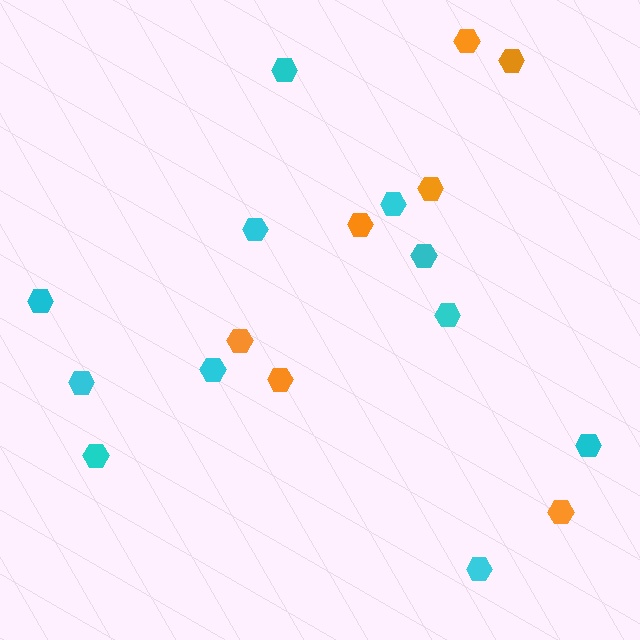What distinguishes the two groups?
There are 2 groups: one group of orange hexagons (7) and one group of cyan hexagons (11).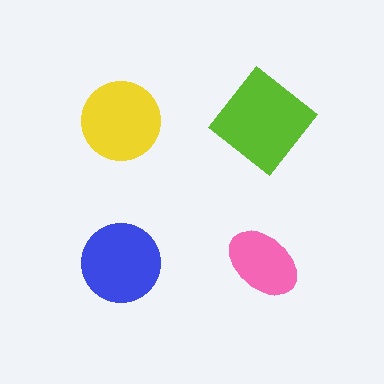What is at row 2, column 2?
A pink ellipse.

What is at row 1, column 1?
A yellow circle.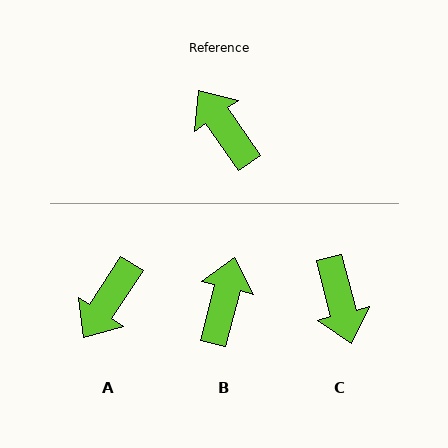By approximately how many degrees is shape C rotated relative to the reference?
Approximately 159 degrees counter-clockwise.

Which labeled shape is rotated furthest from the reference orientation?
C, about 159 degrees away.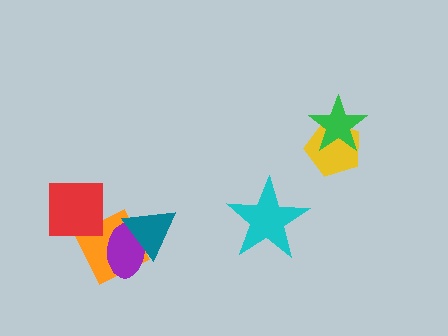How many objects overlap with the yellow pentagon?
1 object overlaps with the yellow pentagon.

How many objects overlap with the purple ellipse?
2 objects overlap with the purple ellipse.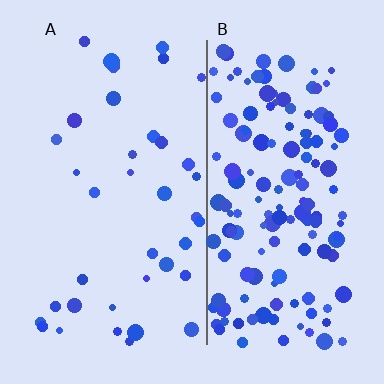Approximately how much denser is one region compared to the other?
Approximately 3.8× — region B over region A.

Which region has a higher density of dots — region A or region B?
B (the right).